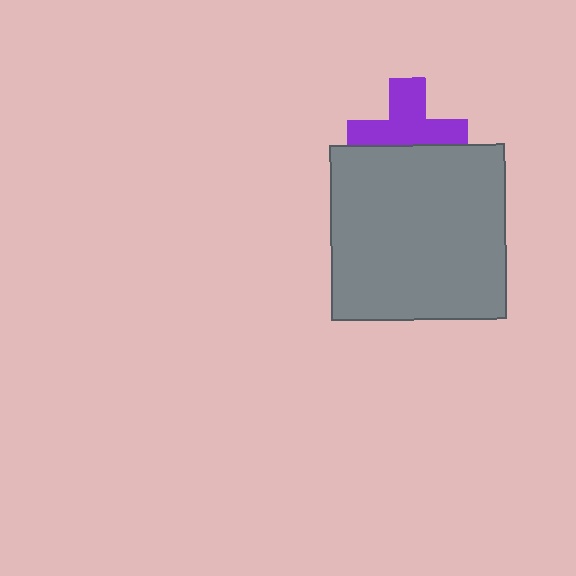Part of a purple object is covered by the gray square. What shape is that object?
It is a cross.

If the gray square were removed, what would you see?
You would see the complete purple cross.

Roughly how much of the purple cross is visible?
About half of it is visible (roughly 60%).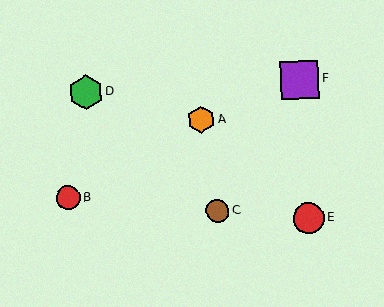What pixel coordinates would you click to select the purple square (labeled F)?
Click at (300, 80) to select the purple square F.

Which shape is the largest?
The purple square (labeled F) is the largest.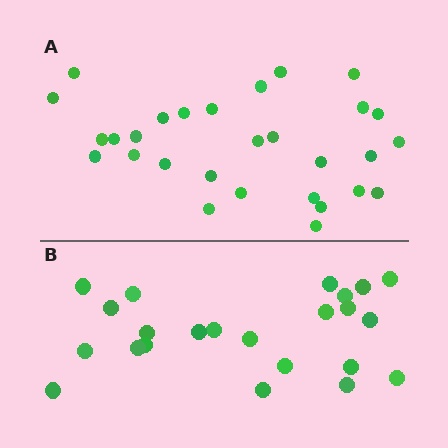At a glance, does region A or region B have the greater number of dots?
Region A (the top region) has more dots.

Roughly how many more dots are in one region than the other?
Region A has about 6 more dots than region B.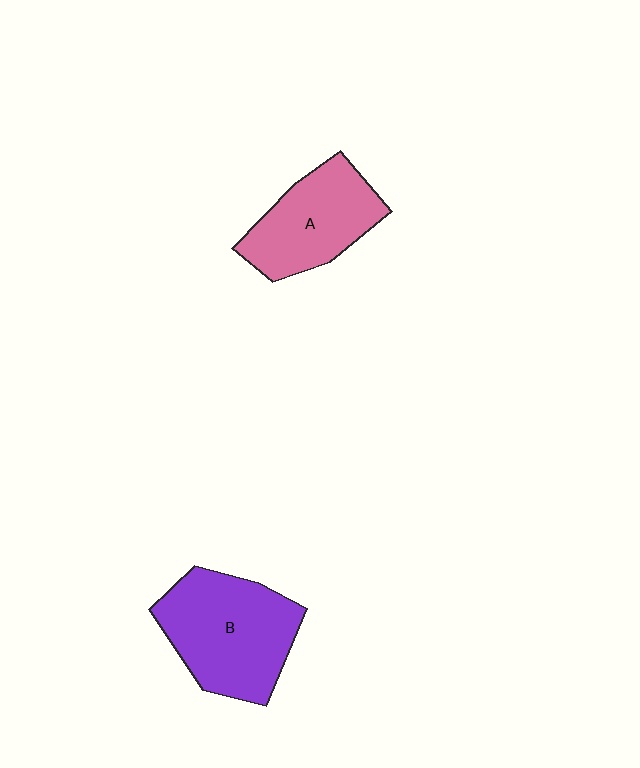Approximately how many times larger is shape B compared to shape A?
Approximately 1.3 times.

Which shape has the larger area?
Shape B (purple).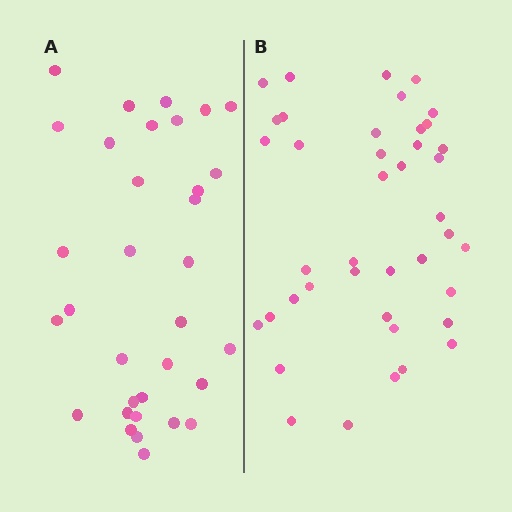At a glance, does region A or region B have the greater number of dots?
Region B (the right region) has more dots.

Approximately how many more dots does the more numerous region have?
Region B has roughly 8 or so more dots than region A.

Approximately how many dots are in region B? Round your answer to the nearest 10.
About 40 dots. (The exact count is 41, which rounds to 40.)